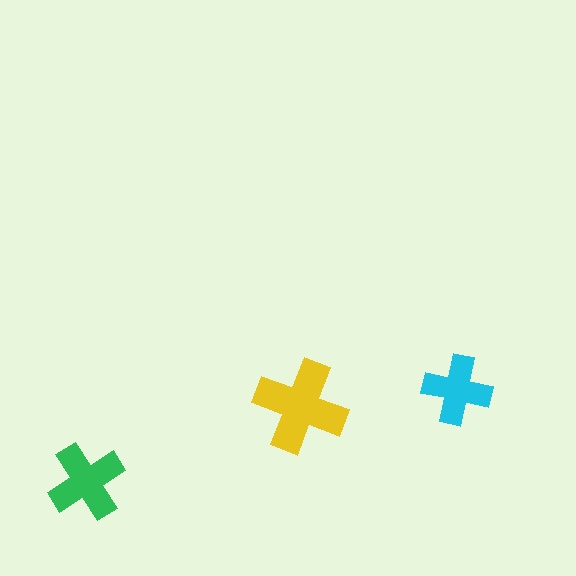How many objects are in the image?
There are 3 objects in the image.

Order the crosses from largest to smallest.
the yellow one, the green one, the cyan one.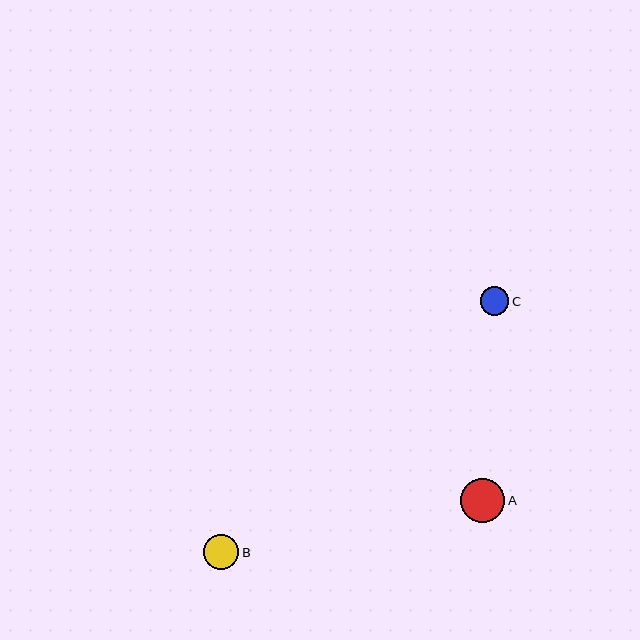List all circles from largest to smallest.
From largest to smallest: A, B, C.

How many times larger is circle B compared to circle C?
Circle B is approximately 1.2 times the size of circle C.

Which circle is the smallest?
Circle C is the smallest with a size of approximately 28 pixels.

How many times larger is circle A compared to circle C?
Circle A is approximately 1.5 times the size of circle C.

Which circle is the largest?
Circle A is the largest with a size of approximately 44 pixels.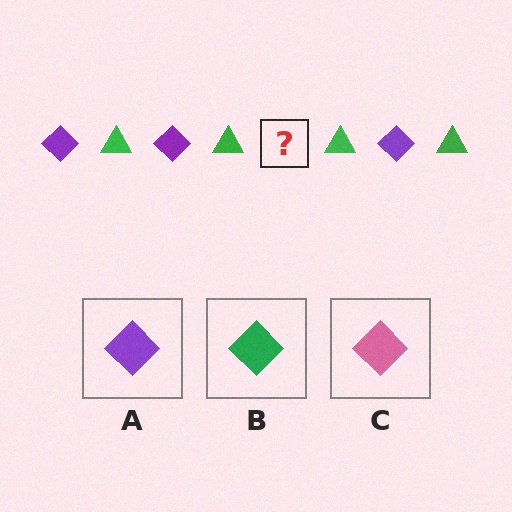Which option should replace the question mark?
Option A.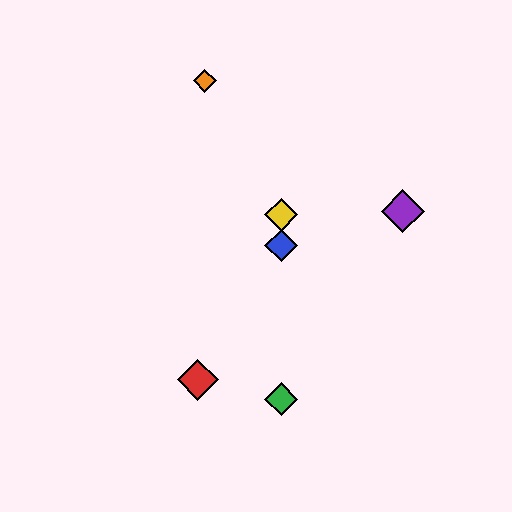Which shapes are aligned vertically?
The blue diamond, the green diamond, the yellow diamond are aligned vertically.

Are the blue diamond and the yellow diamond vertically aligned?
Yes, both are at x≈281.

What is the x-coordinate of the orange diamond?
The orange diamond is at x≈205.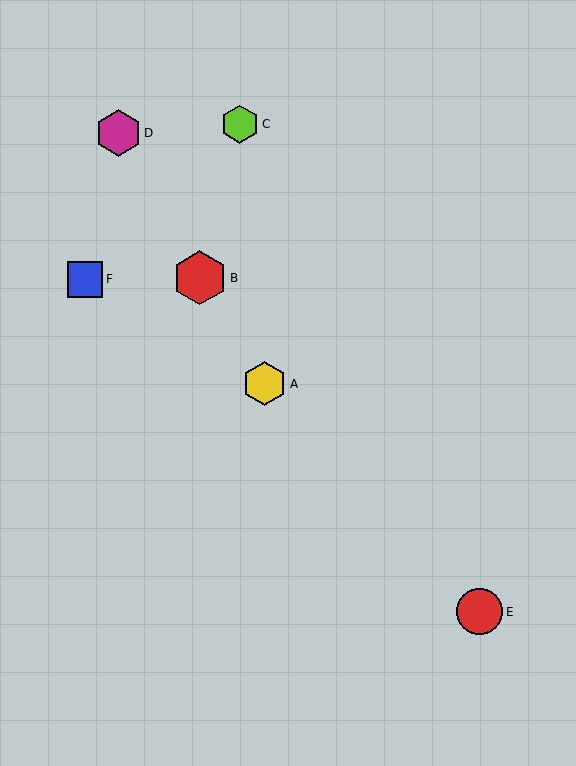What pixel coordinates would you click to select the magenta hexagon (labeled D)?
Click at (118, 133) to select the magenta hexagon D.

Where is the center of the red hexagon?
The center of the red hexagon is at (200, 278).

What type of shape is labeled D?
Shape D is a magenta hexagon.